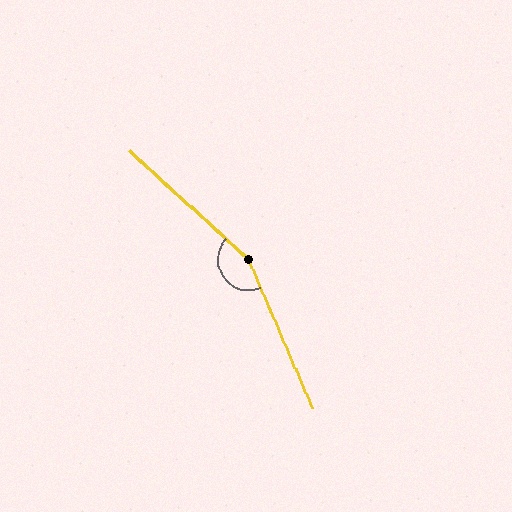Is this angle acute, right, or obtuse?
It is obtuse.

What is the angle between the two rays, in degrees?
Approximately 156 degrees.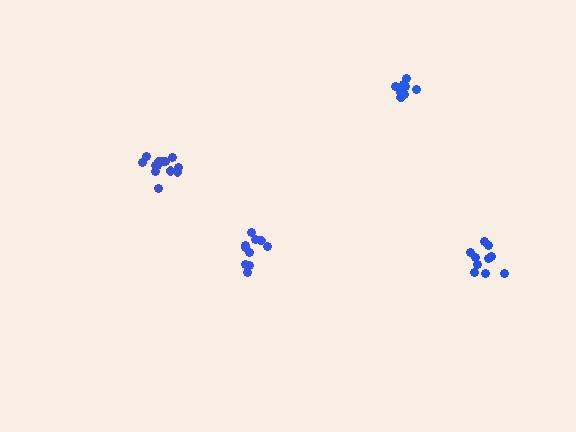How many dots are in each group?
Group 1: 10 dots, Group 2: 10 dots, Group 3: 13 dots, Group 4: 9 dots (42 total).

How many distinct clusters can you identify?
There are 4 distinct clusters.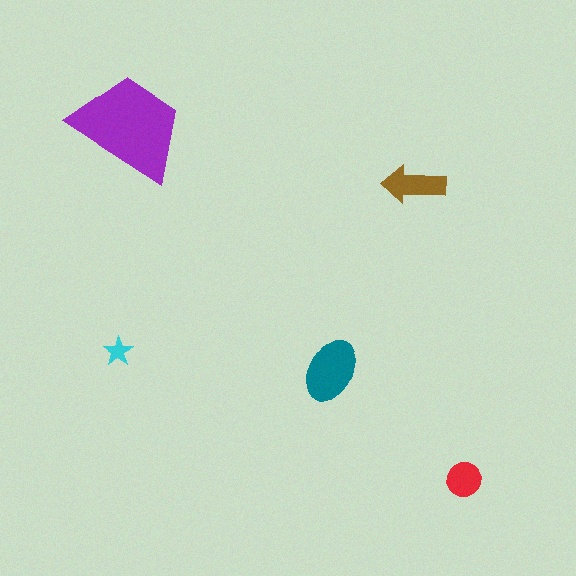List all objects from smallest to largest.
The cyan star, the red circle, the brown arrow, the teal ellipse, the purple trapezoid.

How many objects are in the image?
There are 5 objects in the image.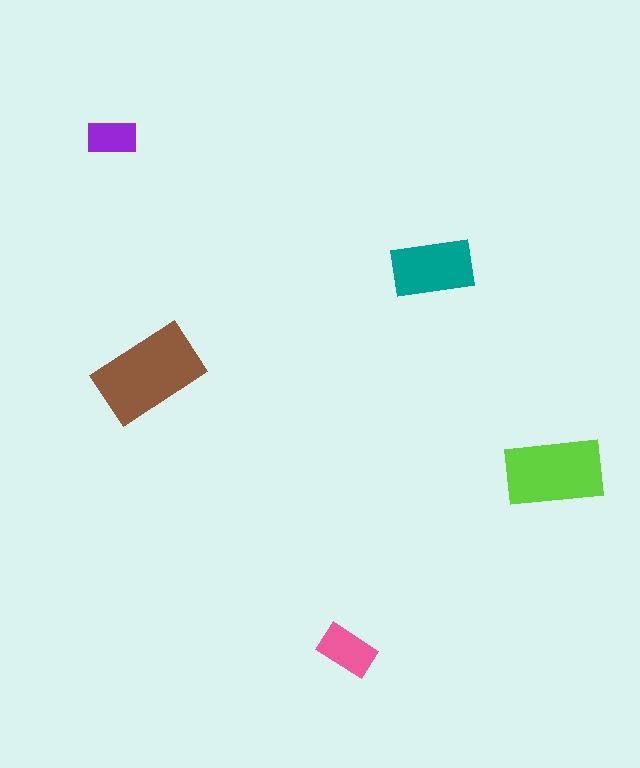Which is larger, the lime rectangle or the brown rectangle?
The brown one.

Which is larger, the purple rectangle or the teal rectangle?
The teal one.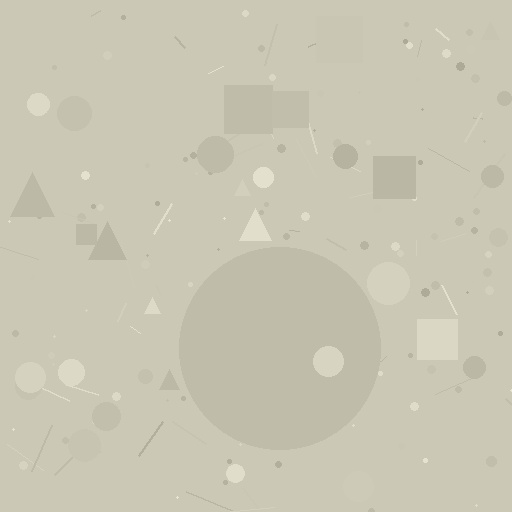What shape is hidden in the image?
A circle is hidden in the image.